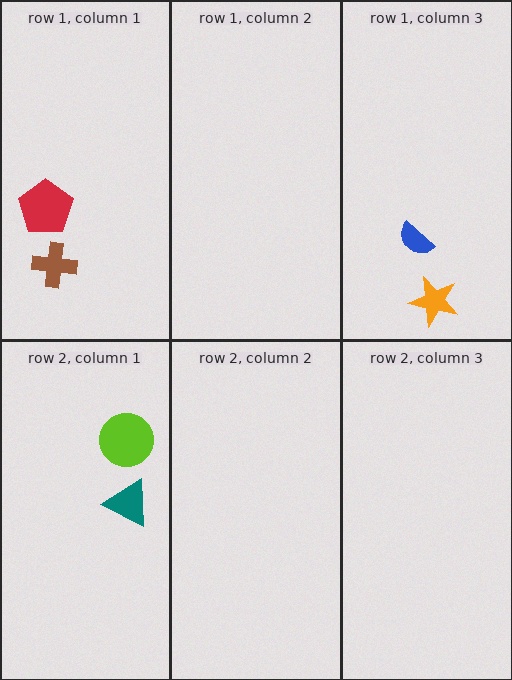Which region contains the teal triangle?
The row 2, column 1 region.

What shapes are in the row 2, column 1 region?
The lime circle, the teal triangle.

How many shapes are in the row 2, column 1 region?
2.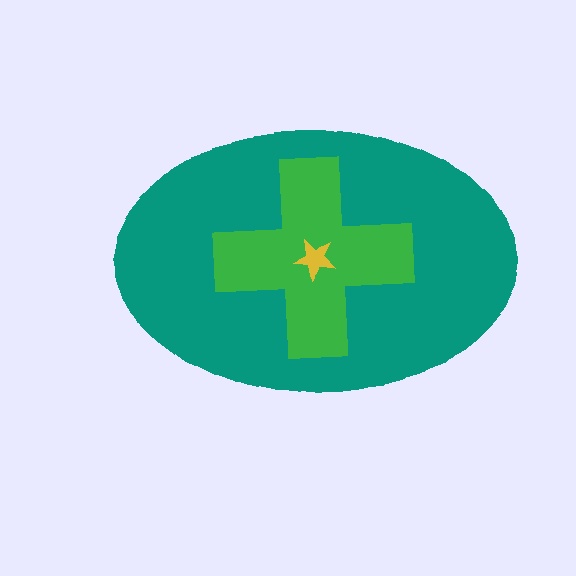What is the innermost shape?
The yellow star.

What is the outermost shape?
The teal ellipse.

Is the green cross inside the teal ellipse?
Yes.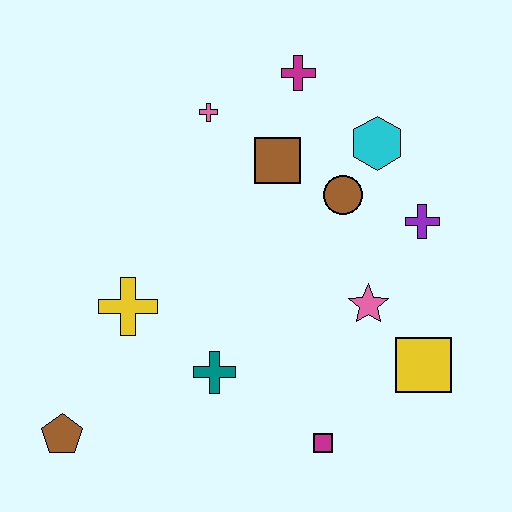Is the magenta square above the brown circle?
No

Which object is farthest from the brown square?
The brown pentagon is farthest from the brown square.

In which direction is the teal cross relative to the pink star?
The teal cross is to the left of the pink star.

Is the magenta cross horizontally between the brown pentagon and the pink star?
Yes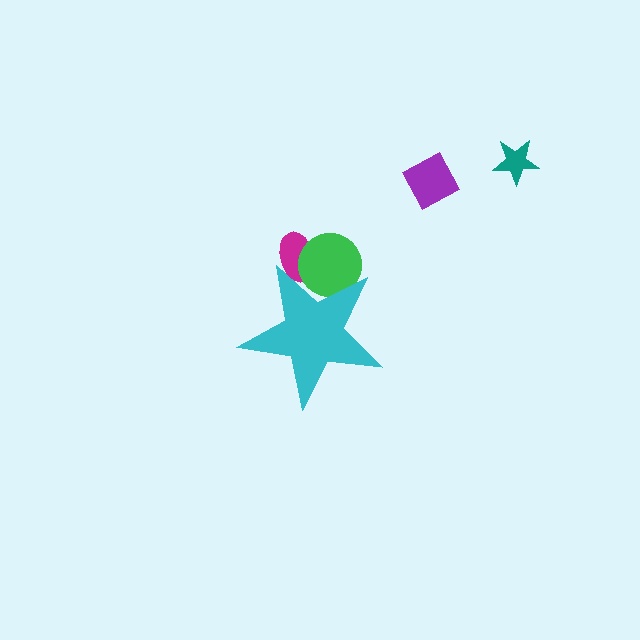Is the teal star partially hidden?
No, the teal star is fully visible.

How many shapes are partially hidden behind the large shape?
2 shapes are partially hidden.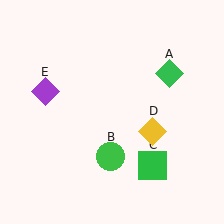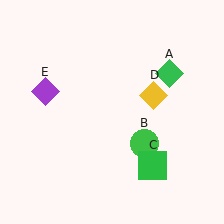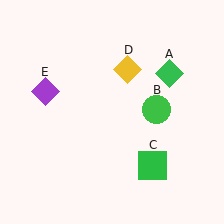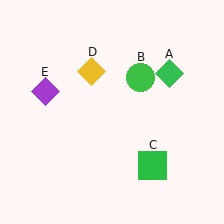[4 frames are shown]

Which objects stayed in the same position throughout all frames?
Green diamond (object A) and green square (object C) and purple diamond (object E) remained stationary.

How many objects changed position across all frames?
2 objects changed position: green circle (object B), yellow diamond (object D).